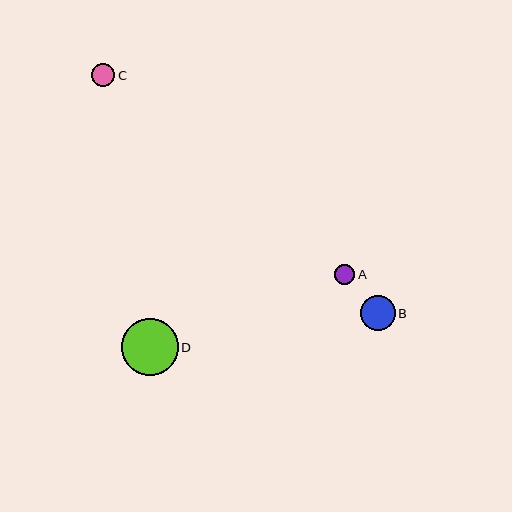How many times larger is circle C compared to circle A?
Circle C is approximately 1.1 times the size of circle A.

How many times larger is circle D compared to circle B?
Circle D is approximately 1.6 times the size of circle B.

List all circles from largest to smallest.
From largest to smallest: D, B, C, A.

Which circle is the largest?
Circle D is the largest with a size of approximately 56 pixels.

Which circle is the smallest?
Circle A is the smallest with a size of approximately 21 pixels.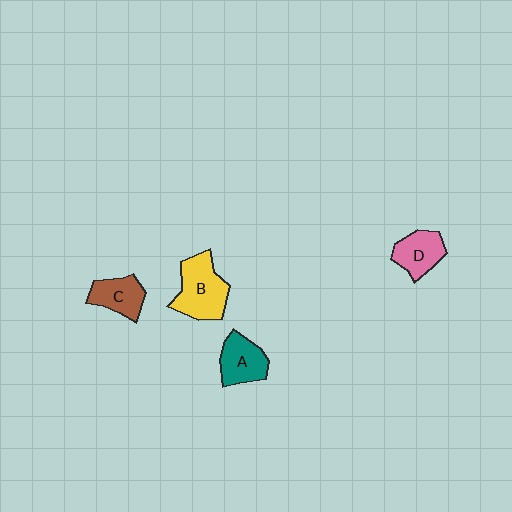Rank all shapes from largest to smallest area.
From largest to smallest: B (yellow), A (teal), D (pink), C (brown).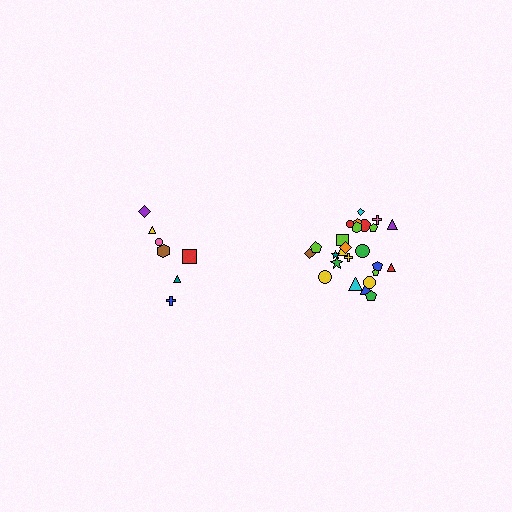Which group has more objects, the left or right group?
The right group.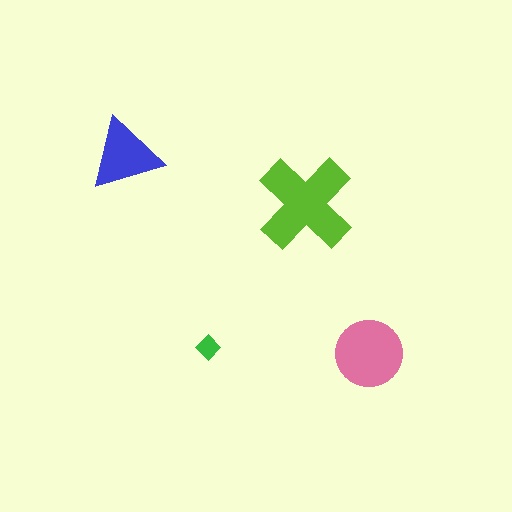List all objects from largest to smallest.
The lime cross, the pink circle, the blue triangle, the green diamond.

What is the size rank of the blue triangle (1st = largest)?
3rd.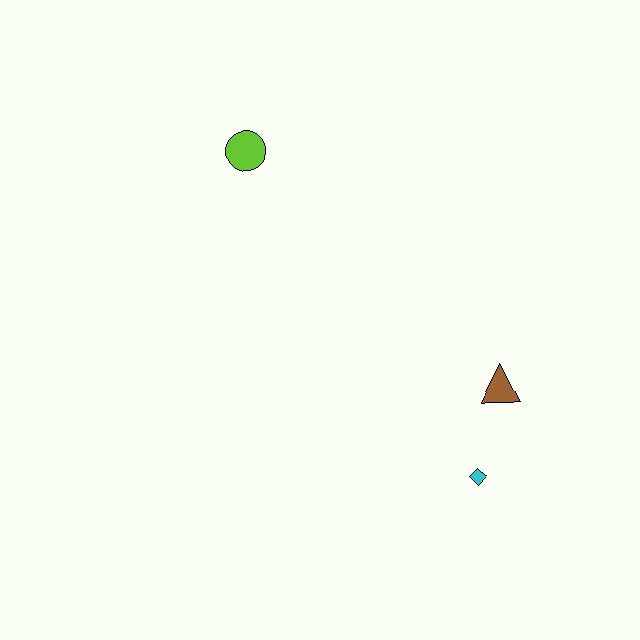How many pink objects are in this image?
There are no pink objects.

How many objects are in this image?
There are 3 objects.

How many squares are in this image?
There are no squares.